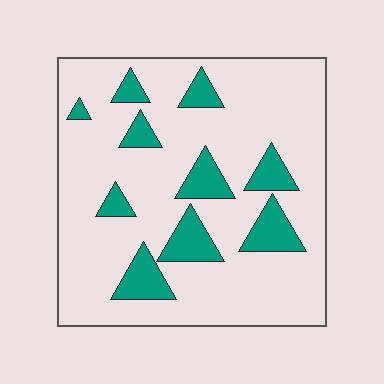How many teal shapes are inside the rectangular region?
10.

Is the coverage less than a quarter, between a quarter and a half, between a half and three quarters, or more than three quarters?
Less than a quarter.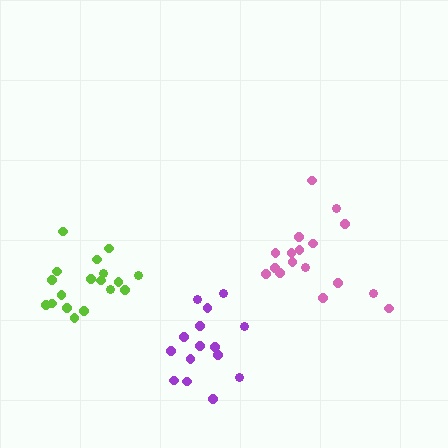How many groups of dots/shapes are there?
There are 3 groups.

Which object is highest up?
The pink cluster is topmost.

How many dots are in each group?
Group 1: 17 dots, Group 2: 18 dots, Group 3: 15 dots (50 total).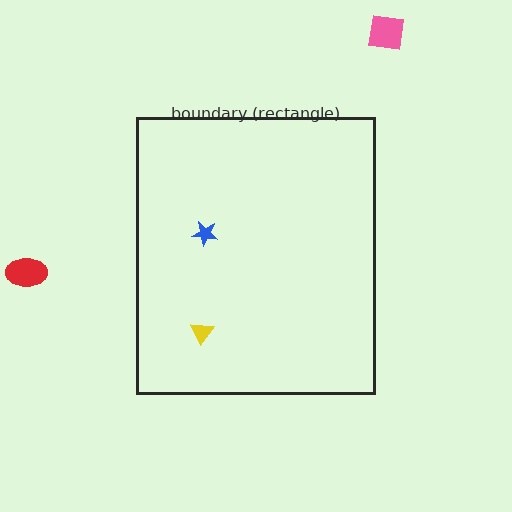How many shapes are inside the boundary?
2 inside, 2 outside.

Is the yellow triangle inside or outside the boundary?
Inside.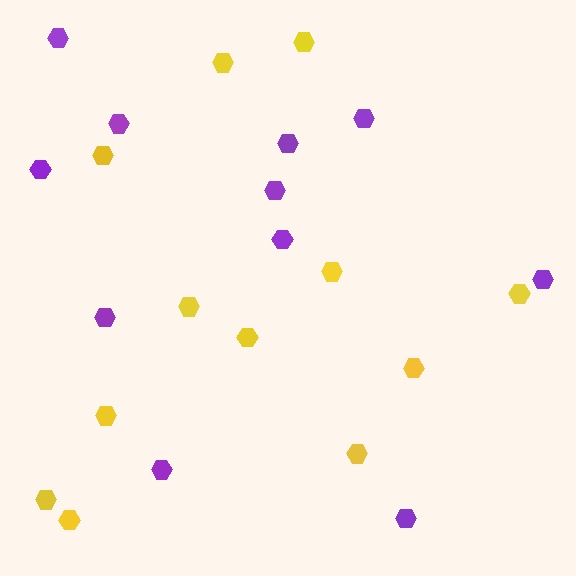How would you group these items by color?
There are 2 groups: one group of purple hexagons (11) and one group of yellow hexagons (12).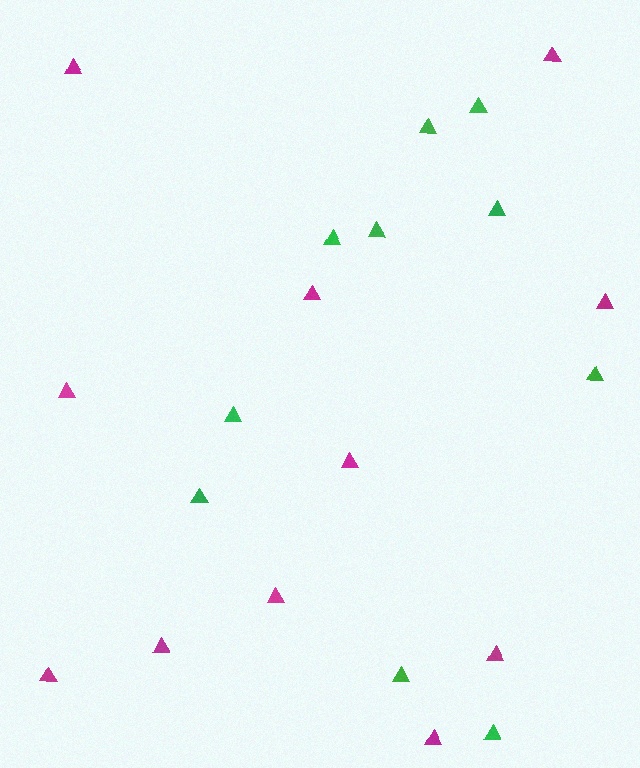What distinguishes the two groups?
There are 2 groups: one group of green triangles (10) and one group of magenta triangles (11).